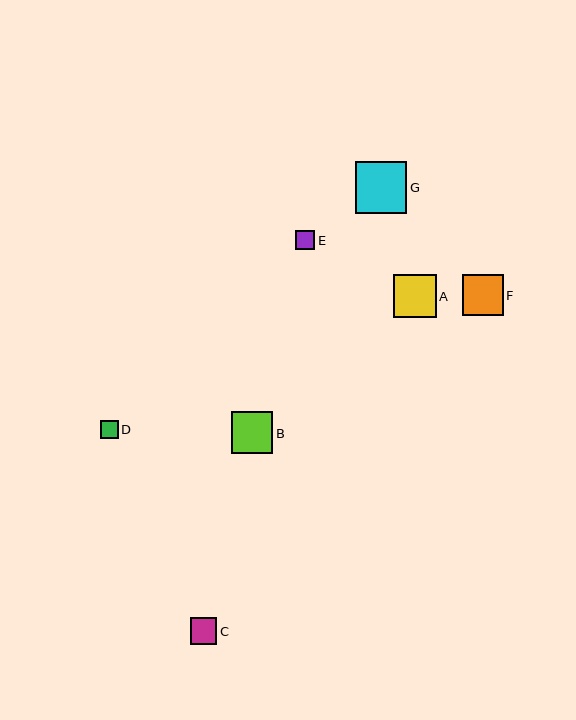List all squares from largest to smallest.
From largest to smallest: G, A, B, F, C, E, D.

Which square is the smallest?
Square D is the smallest with a size of approximately 18 pixels.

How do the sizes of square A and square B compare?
Square A and square B are approximately the same size.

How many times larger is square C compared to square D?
Square C is approximately 1.5 times the size of square D.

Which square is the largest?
Square G is the largest with a size of approximately 51 pixels.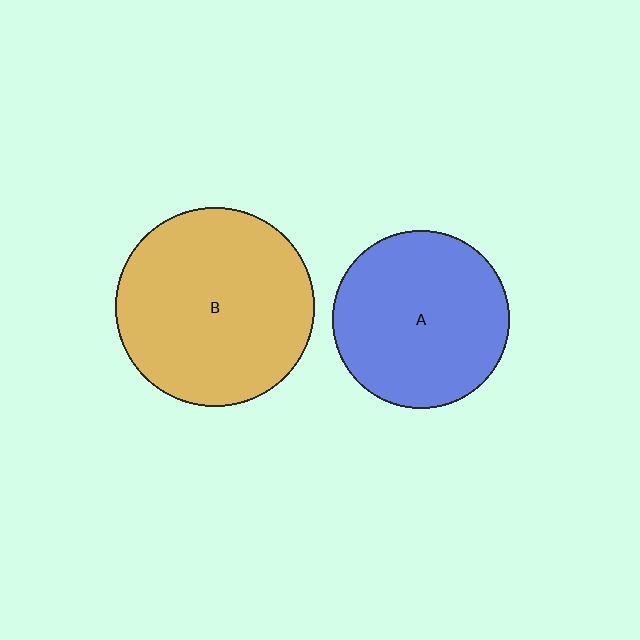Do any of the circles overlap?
No, none of the circles overlap.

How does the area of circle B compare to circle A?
Approximately 1.3 times.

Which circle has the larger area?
Circle B (orange).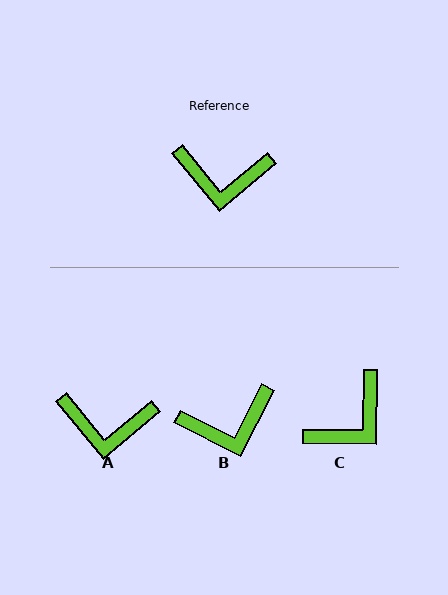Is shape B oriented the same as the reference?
No, it is off by about 23 degrees.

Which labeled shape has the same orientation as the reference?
A.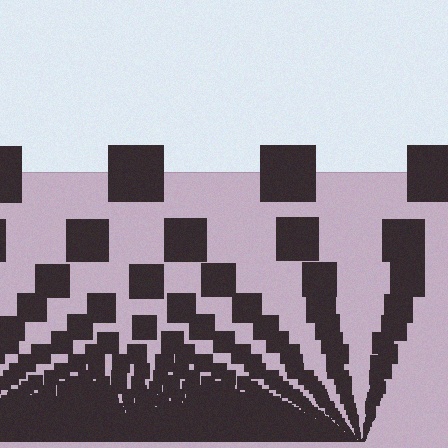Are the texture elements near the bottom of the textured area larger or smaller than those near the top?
Smaller. The gradient is inverted — elements near the bottom are smaller and denser.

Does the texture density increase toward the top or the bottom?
Density increases toward the bottom.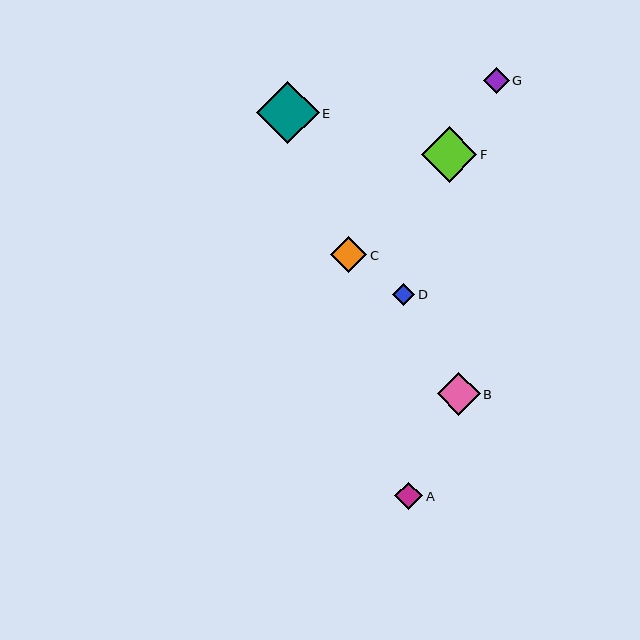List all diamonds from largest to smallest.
From largest to smallest: E, F, B, C, A, G, D.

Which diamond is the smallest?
Diamond D is the smallest with a size of approximately 22 pixels.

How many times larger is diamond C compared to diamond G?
Diamond C is approximately 1.4 times the size of diamond G.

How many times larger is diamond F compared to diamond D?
Diamond F is approximately 2.5 times the size of diamond D.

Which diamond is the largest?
Diamond E is the largest with a size of approximately 63 pixels.